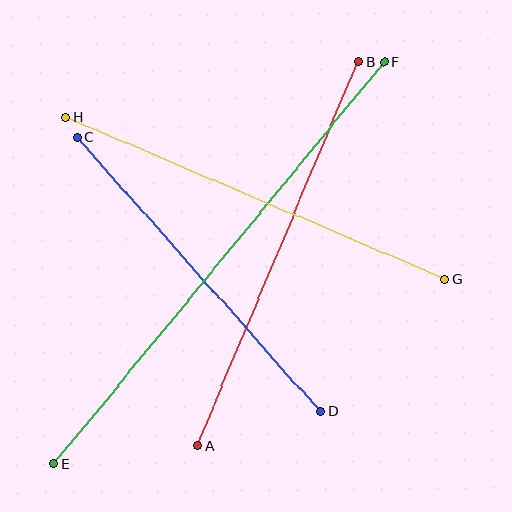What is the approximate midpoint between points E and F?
The midpoint is at approximately (219, 263) pixels.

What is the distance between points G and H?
The distance is approximately 412 pixels.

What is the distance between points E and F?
The distance is approximately 520 pixels.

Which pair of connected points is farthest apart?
Points E and F are farthest apart.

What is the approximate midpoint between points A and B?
The midpoint is at approximately (278, 254) pixels.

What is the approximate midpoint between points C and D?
The midpoint is at approximately (199, 274) pixels.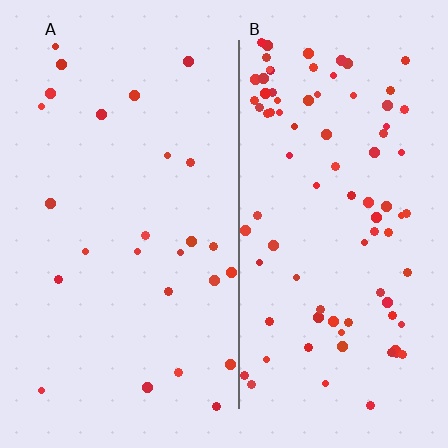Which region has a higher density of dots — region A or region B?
B (the right).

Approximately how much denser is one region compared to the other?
Approximately 3.4× — region B over region A.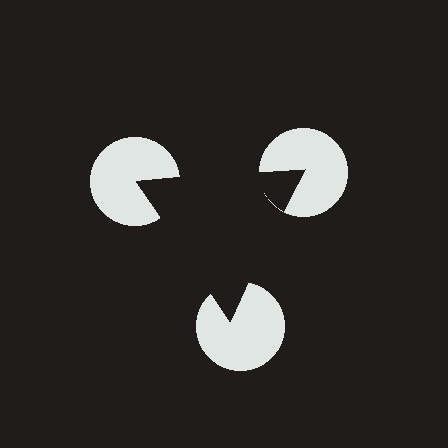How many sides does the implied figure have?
3 sides.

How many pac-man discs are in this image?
There are 3 — one at each vertex of the illusory triangle.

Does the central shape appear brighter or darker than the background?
It typically appears slightly darker than the background, even though no actual brightness change is drawn.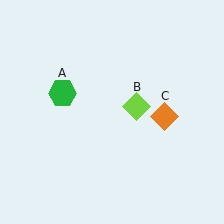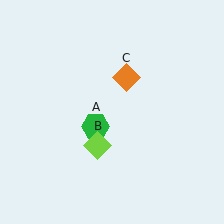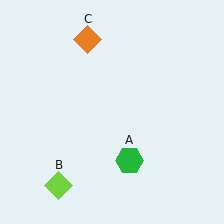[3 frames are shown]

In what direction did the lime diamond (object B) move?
The lime diamond (object B) moved down and to the left.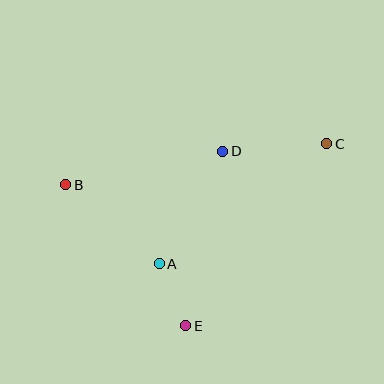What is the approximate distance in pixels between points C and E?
The distance between C and E is approximately 230 pixels.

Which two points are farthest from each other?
Points B and C are farthest from each other.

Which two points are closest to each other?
Points A and E are closest to each other.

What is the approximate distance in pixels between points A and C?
The distance between A and C is approximately 206 pixels.